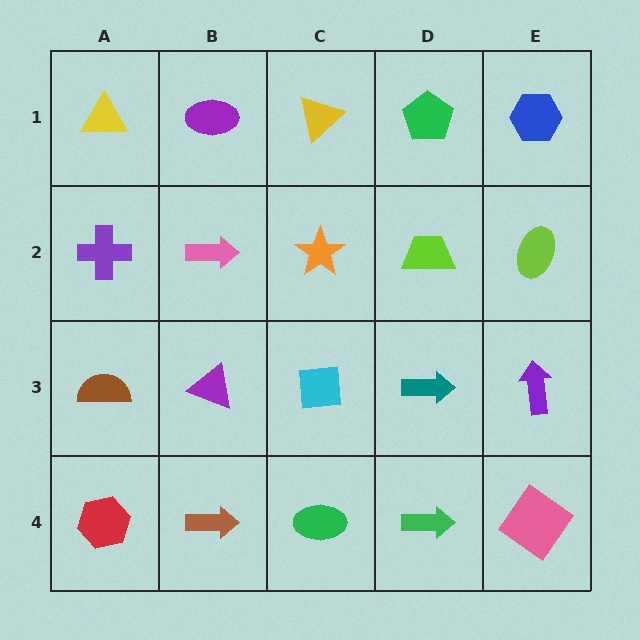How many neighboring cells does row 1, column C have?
3.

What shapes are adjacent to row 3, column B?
A pink arrow (row 2, column B), a brown arrow (row 4, column B), a brown semicircle (row 3, column A), a cyan square (row 3, column C).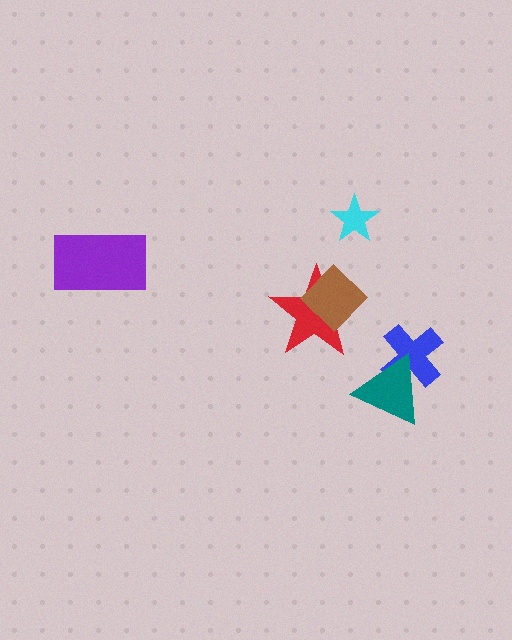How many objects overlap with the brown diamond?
1 object overlaps with the brown diamond.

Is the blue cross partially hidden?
Yes, it is partially covered by another shape.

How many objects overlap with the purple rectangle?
0 objects overlap with the purple rectangle.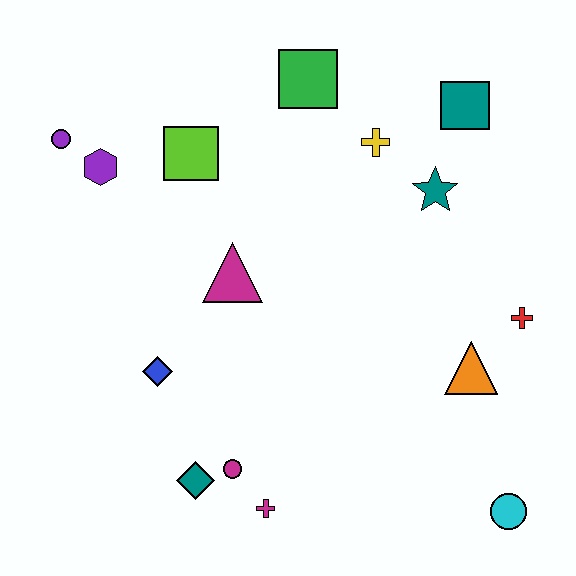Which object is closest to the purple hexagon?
The purple circle is closest to the purple hexagon.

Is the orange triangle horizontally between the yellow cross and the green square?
No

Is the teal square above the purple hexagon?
Yes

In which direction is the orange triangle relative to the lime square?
The orange triangle is to the right of the lime square.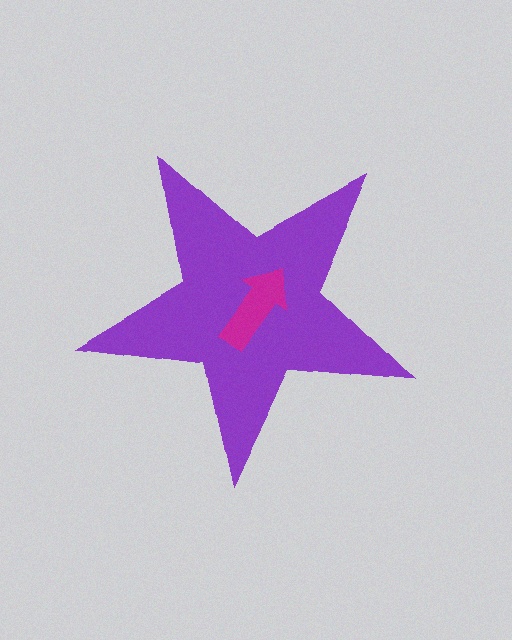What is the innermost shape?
The magenta arrow.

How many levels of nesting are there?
2.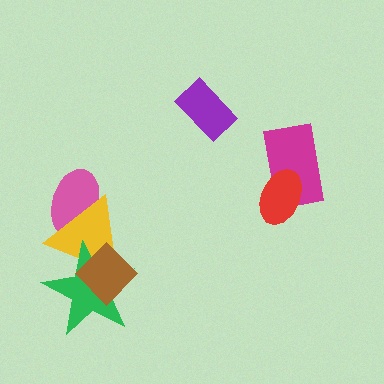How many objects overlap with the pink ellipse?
1 object overlaps with the pink ellipse.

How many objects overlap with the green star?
2 objects overlap with the green star.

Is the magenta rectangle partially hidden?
Yes, it is partially covered by another shape.